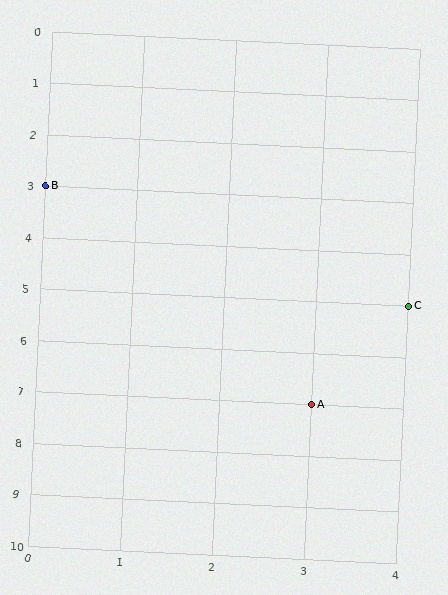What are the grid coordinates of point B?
Point B is at grid coordinates (0, 3).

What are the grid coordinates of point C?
Point C is at grid coordinates (4, 5).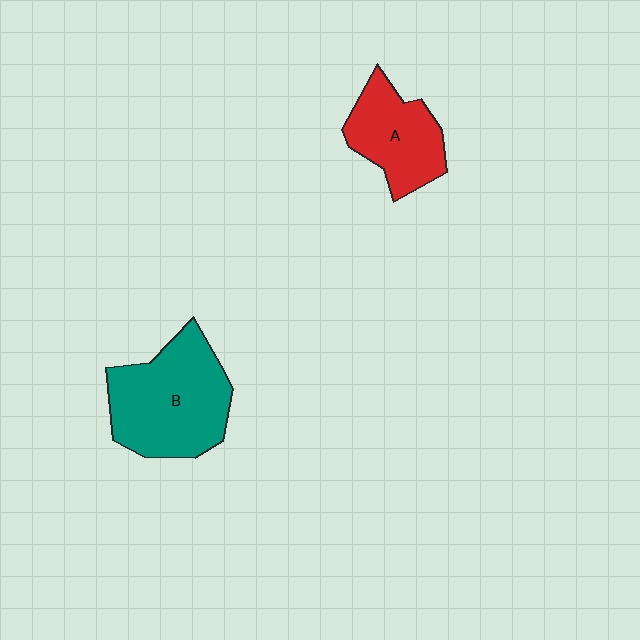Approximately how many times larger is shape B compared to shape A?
Approximately 1.5 times.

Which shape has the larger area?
Shape B (teal).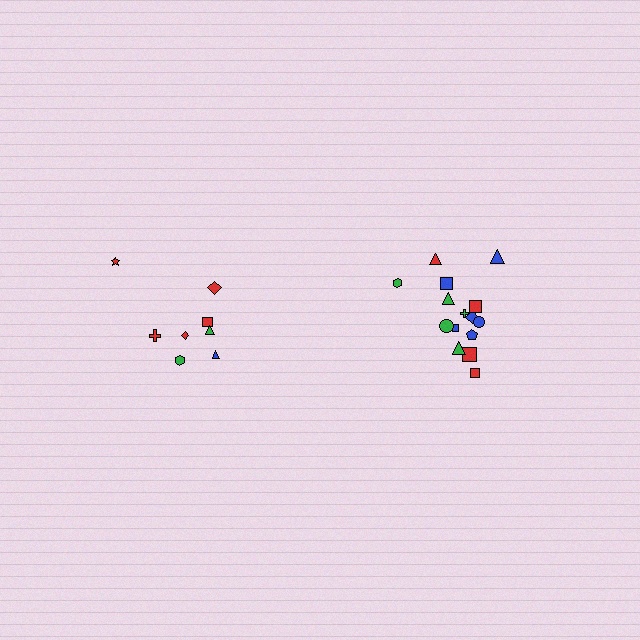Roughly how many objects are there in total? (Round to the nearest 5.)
Roughly 25 objects in total.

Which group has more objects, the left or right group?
The right group.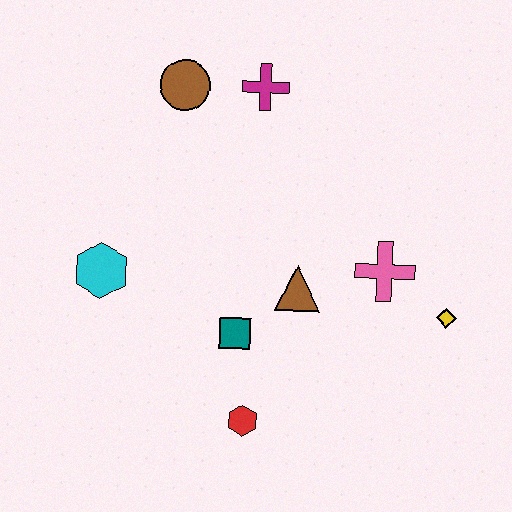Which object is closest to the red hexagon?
The teal square is closest to the red hexagon.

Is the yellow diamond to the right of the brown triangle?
Yes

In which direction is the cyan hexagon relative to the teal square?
The cyan hexagon is to the left of the teal square.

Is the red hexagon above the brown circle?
No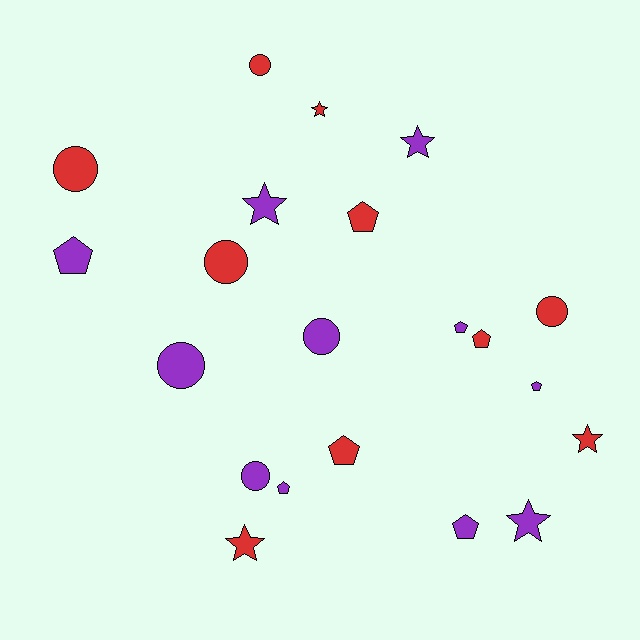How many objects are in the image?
There are 21 objects.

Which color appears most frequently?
Purple, with 11 objects.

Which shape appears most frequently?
Pentagon, with 8 objects.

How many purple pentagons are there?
There are 5 purple pentagons.